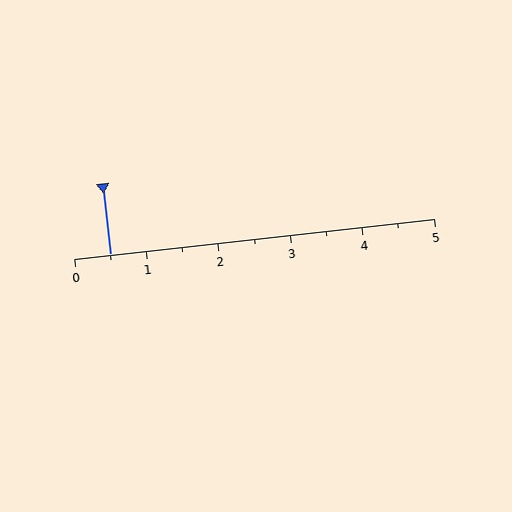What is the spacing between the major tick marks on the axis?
The major ticks are spaced 1 apart.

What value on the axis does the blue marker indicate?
The marker indicates approximately 0.5.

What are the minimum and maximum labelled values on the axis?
The axis runs from 0 to 5.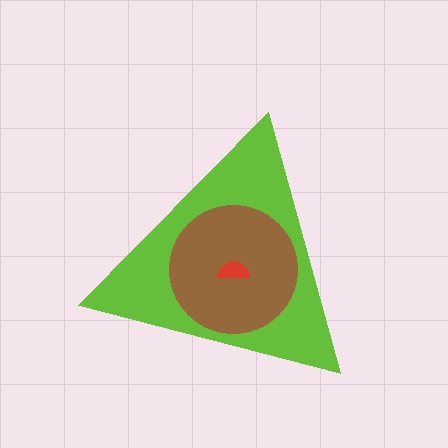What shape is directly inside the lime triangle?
The brown circle.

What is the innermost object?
The red semicircle.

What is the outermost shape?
The lime triangle.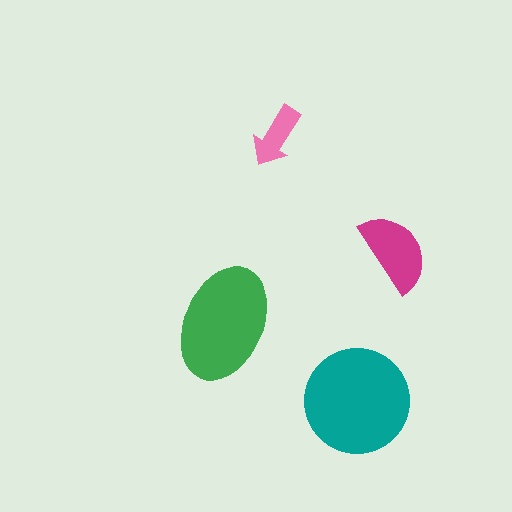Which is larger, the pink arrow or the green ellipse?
The green ellipse.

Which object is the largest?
The teal circle.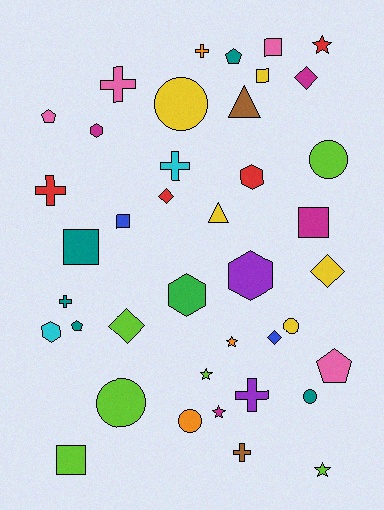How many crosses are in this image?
There are 7 crosses.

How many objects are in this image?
There are 40 objects.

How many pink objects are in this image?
There are 4 pink objects.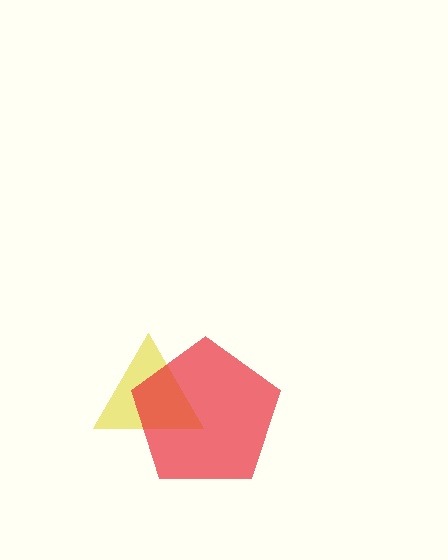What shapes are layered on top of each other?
The layered shapes are: a yellow triangle, a red pentagon.